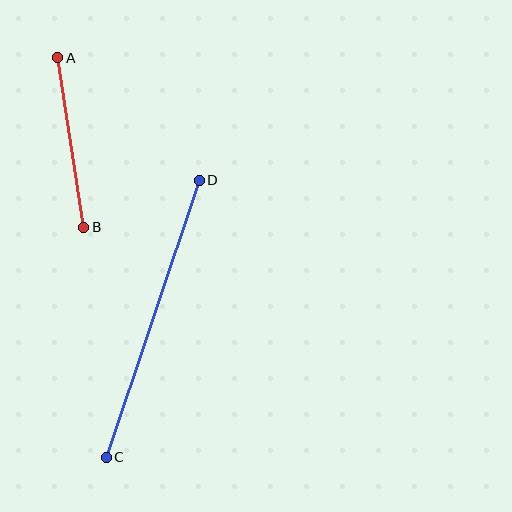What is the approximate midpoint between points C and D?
The midpoint is at approximately (153, 319) pixels.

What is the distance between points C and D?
The distance is approximately 292 pixels.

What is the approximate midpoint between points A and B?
The midpoint is at approximately (71, 142) pixels.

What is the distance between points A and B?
The distance is approximately 171 pixels.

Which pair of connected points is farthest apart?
Points C and D are farthest apart.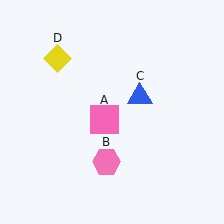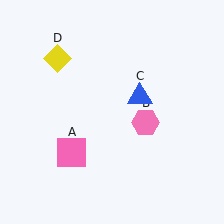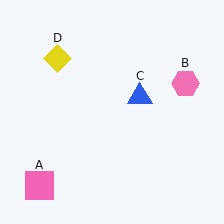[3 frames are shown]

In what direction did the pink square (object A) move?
The pink square (object A) moved down and to the left.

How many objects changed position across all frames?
2 objects changed position: pink square (object A), pink hexagon (object B).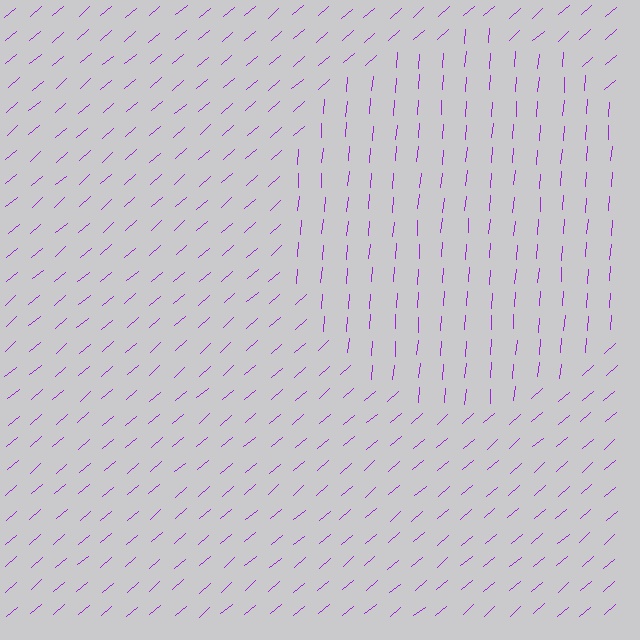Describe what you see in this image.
The image is filled with small purple line segments. A circle region in the image has lines oriented differently from the surrounding lines, creating a visible texture boundary.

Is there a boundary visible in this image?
Yes, there is a texture boundary formed by a change in line orientation.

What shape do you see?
I see a circle.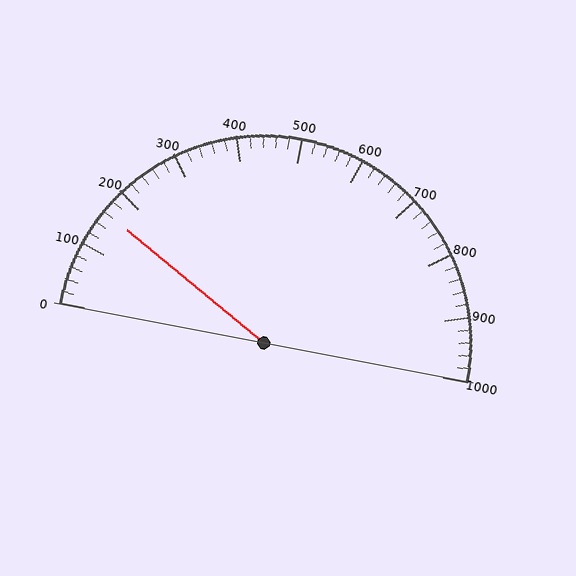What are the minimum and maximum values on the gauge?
The gauge ranges from 0 to 1000.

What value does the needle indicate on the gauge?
The needle indicates approximately 160.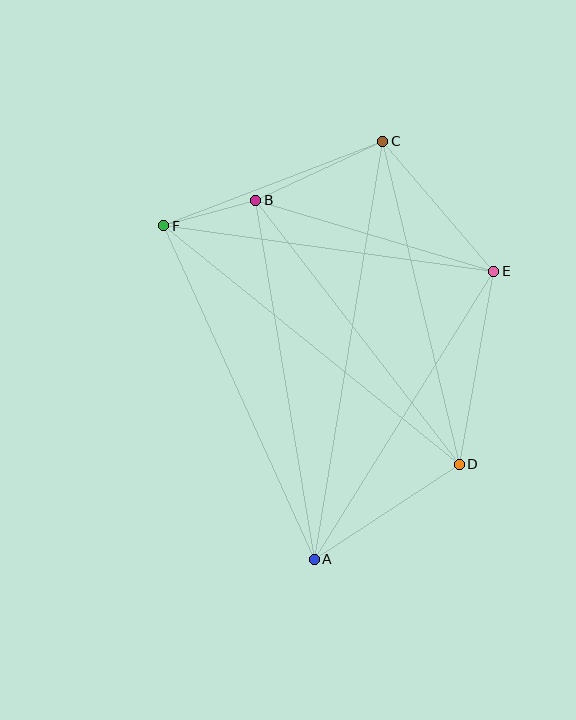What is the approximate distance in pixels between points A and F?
The distance between A and F is approximately 366 pixels.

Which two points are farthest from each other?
Points A and C are farthest from each other.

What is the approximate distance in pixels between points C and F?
The distance between C and F is approximately 235 pixels.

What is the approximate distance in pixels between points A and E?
The distance between A and E is approximately 339 pixels.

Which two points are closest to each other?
Points B and F are closest to each other.